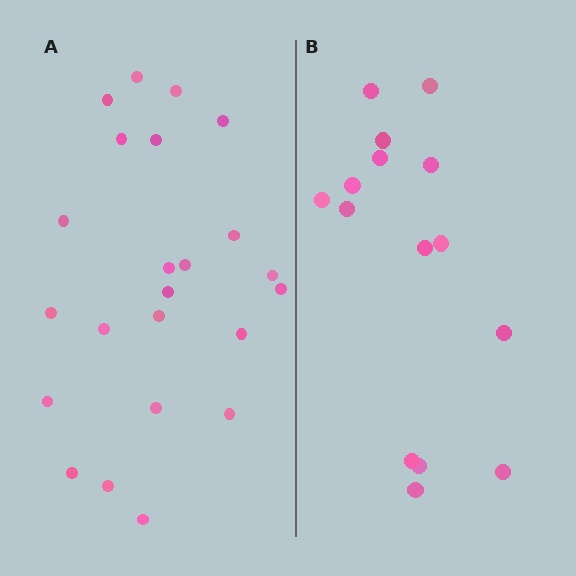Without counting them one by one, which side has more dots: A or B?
Region A (the left region) has more dots.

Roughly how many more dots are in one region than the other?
Region A has roughly 8 or so more dots than region B.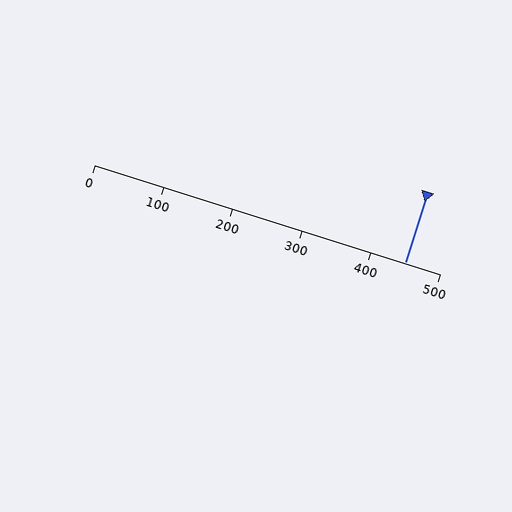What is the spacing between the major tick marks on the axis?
The major ticks are spaced 100 apart.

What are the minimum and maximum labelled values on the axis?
The axis runs from 0 to 500.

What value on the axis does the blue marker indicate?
The marker indicates approximately 450.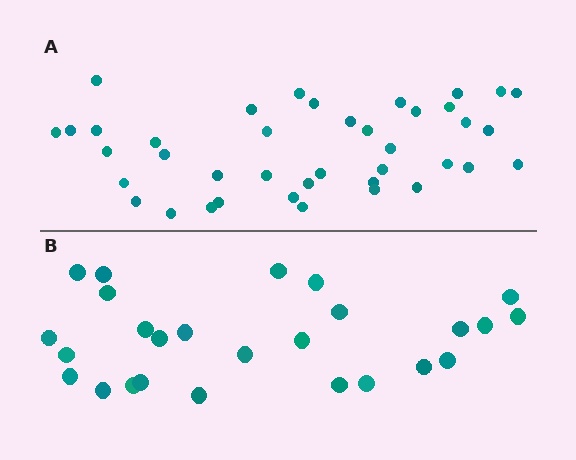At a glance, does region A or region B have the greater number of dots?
Region A (the top region) has more dots.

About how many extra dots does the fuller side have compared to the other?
Region A has approximately 15 more dots than region B.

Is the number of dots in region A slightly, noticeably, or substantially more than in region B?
Region A has substantially more. The ratio is roughly 1.5 to 1.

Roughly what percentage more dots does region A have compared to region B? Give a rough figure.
About 55% more.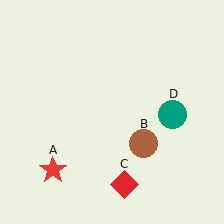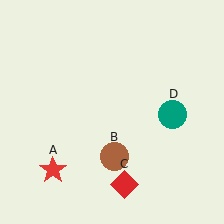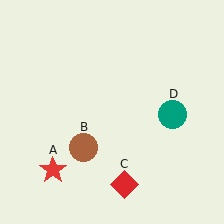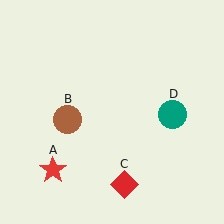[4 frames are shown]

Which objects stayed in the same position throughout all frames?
Red star (object A) and red diamond (object C) and teal circle (object D) remained stationary.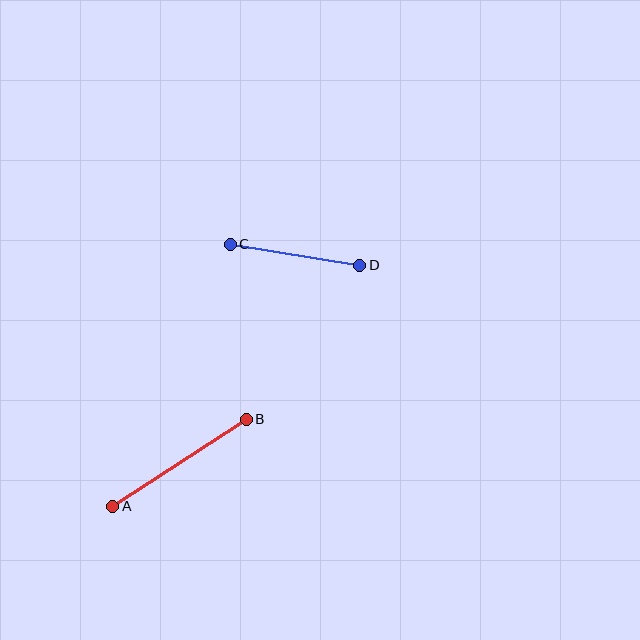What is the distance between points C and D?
The distance is approximately 131 pixels.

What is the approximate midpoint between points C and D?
The midpoint is at approximately (295, 255) pixels.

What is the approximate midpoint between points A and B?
The midpoint is at approximately (179, 463) pixels.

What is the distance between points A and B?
The distance is approximately 159 pixels.